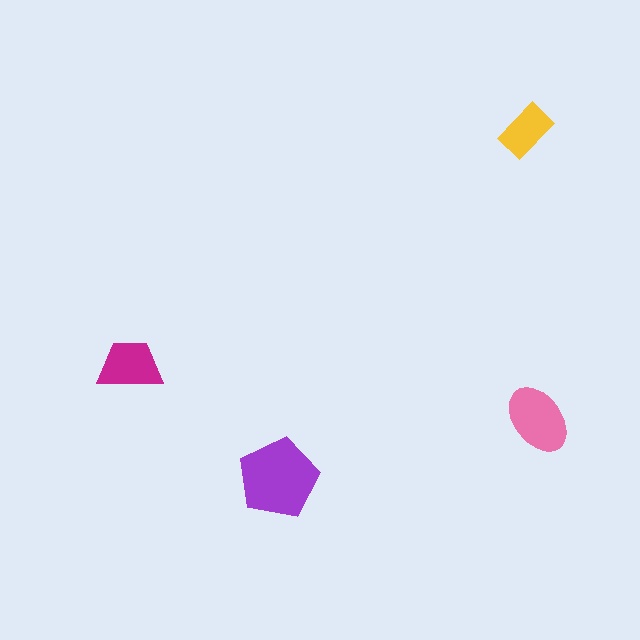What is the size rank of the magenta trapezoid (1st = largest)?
3rd.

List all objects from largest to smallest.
The purple pentagon, the pink ellipse, the magenta trapezoid, the yellow rectangle.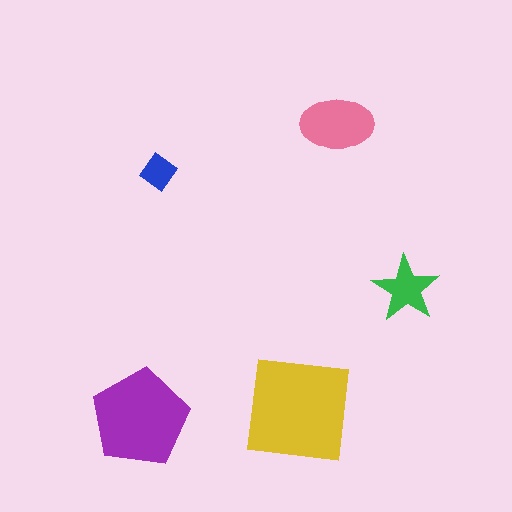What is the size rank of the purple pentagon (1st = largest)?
2nd.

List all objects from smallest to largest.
The blue diamond, the green star, the pink ellipse, the purple pentagon, the yellow square.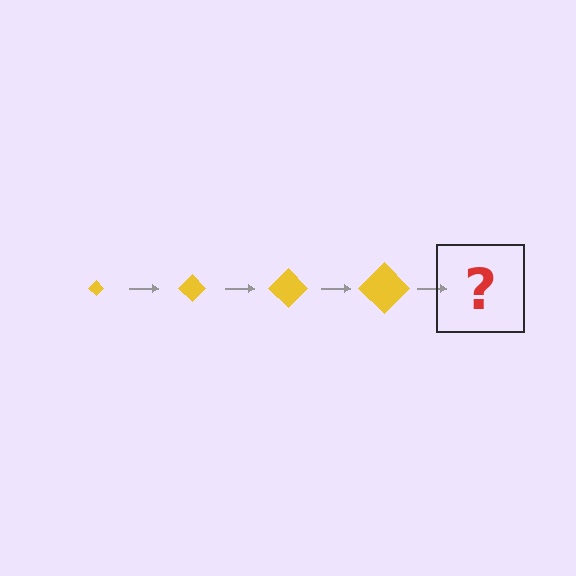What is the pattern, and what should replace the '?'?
The pattern is that the diamond gets progressively larger each step. The '?' should be a yellow diamond, larger than the previous one.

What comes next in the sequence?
The next element should be a yellow diamond, larger than the previous one.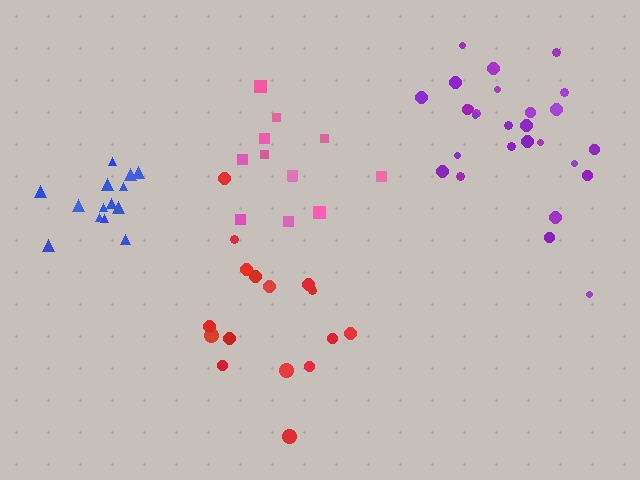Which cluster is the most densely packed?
Blue.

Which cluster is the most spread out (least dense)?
Red.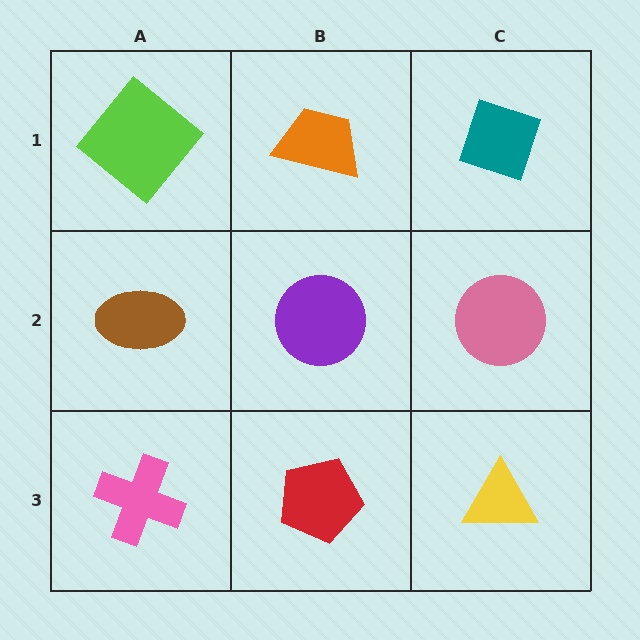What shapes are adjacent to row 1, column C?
A pink circle (row 2, column C), an orange trapezoid (row 1, column B).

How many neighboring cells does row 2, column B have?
4.